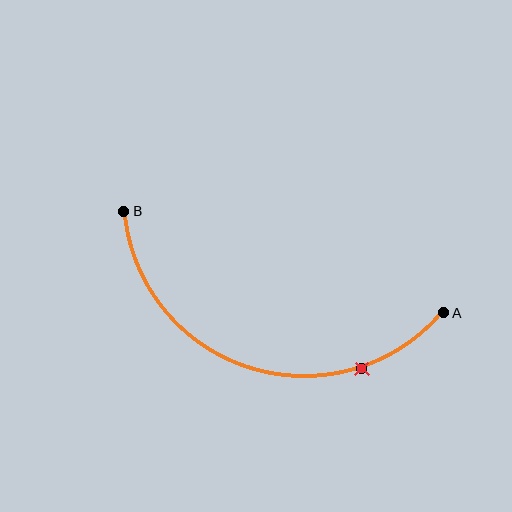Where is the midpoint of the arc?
The arc midpoint is the point on the curve farthest from the straight line joining A and B. It sits below that line.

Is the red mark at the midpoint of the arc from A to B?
No. The red mark lies on the arc but is closer to endpoint A. The arc midpoint would be at the point on the curve equidistant along the arc from both A and B.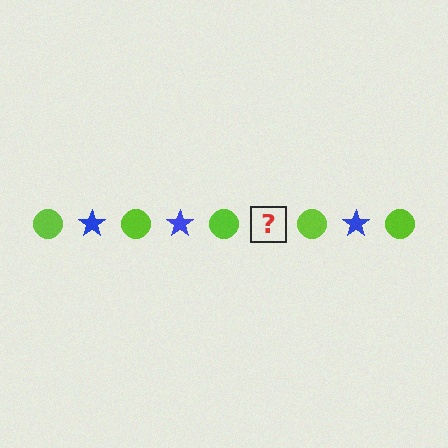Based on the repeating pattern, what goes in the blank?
The blank should be a blue star.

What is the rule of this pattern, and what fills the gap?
The rule is that the pattern alternates between lime circle and blue star. The gap should be filled with a blue star.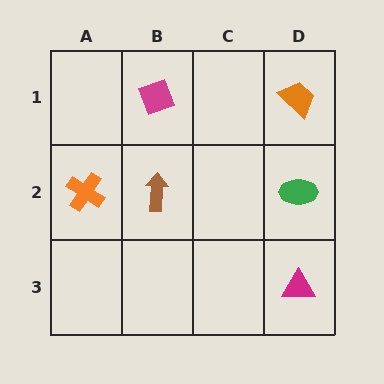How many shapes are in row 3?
1 shape.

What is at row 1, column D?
An orange trapezoid.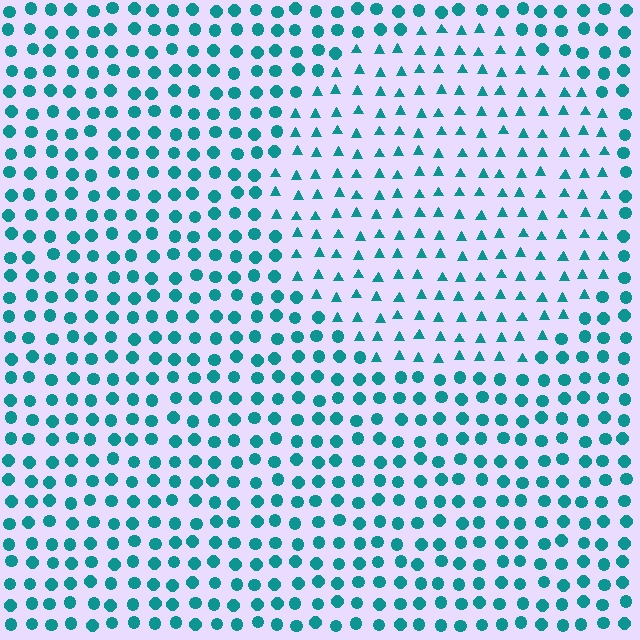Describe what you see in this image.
The image is filled with small teal elements arranged in a uniform grid. A circle-shaped region contains triangles, while the surrounding area contains circles. The boundary is defined purely by the change in element shape.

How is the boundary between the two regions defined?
The boundary is defined by a change in element shape: triangles inside vs. circles outside. All elements share the same color and spacing.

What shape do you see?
I see a circle.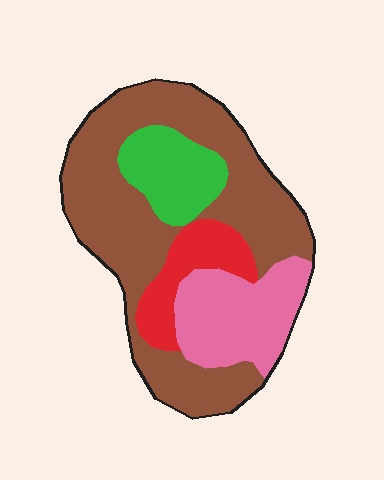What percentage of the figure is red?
Red takes up less than a sixth of the figure.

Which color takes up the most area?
Brown, at roughly 55%.